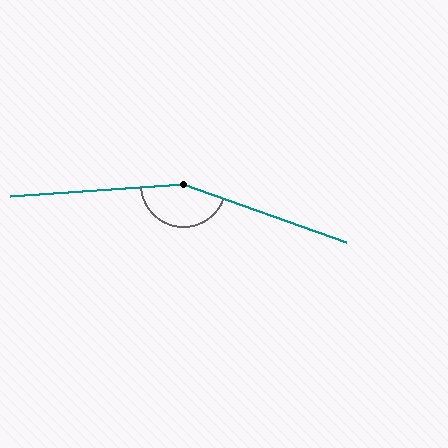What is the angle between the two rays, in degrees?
Approximately 156 degrees.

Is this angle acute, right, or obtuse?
It is obtuse.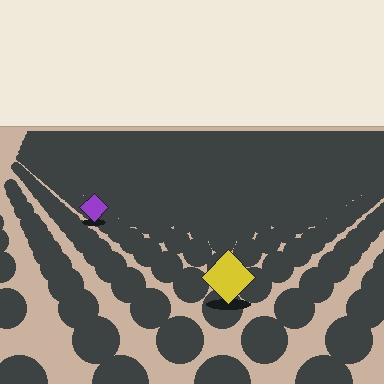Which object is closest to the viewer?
The yellow diamond is closest. The texture marks near it are larger and more spread out.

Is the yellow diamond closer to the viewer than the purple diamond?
Yes. The yellow diamond is closer — you can tell from the texture gradient: the ground texture is coarser near it.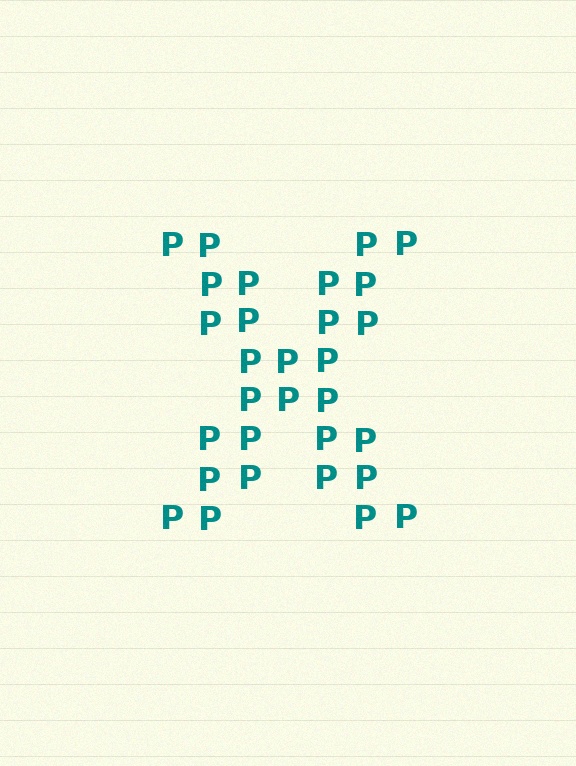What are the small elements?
The small elements are letter P's.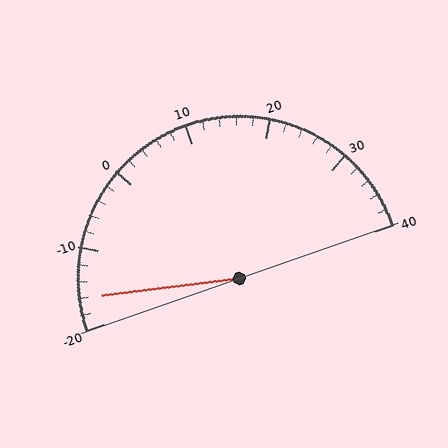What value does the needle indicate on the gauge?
The needle indicates approximately -16.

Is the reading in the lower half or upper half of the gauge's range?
The reading is in the lower half of the range (-20 to 40).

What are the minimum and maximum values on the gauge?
The gauge ranges from -20 to 40.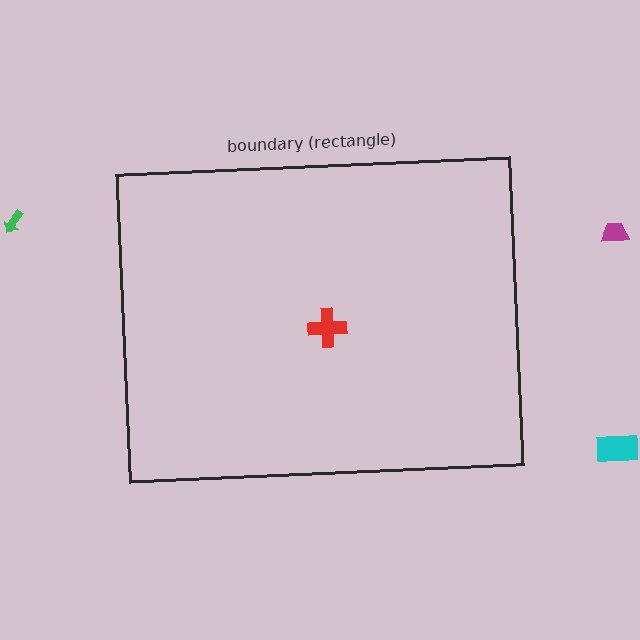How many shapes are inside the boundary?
1 inside, 3 outside.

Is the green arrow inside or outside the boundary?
Outside.